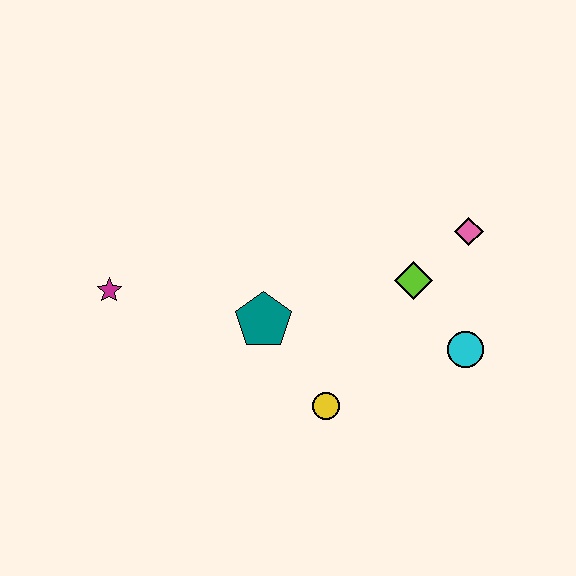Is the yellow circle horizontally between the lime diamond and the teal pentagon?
Yes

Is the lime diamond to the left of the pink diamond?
Yes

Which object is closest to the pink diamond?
The lime diamond is closest to the pink diamond.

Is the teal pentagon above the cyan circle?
Yes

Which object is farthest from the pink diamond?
The magenta star is farthest from the pink diamond.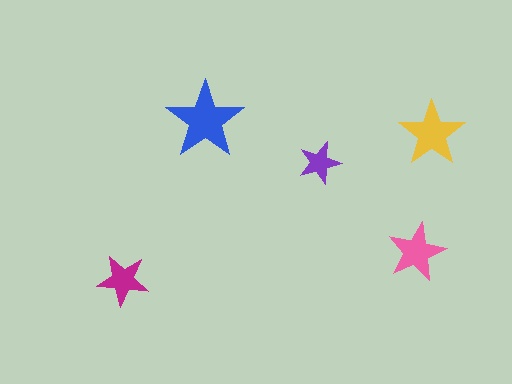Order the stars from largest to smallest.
the blue one, the yellow one, the pink one, the magenta one, the purple one.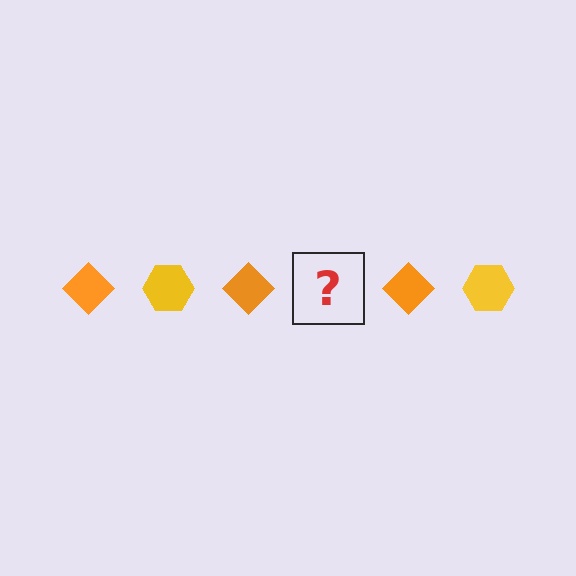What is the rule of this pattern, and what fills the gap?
The rule is that the pattern alternates between orange diamond and yellow hexagon. The gap should be filled with a yellow hexagon.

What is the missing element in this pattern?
The missing element is a yellow hexagon.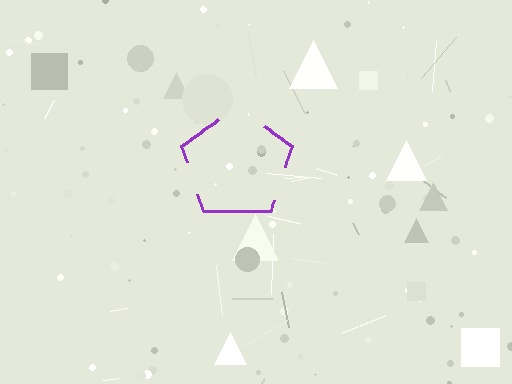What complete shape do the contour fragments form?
The contour fragments form a pentagon.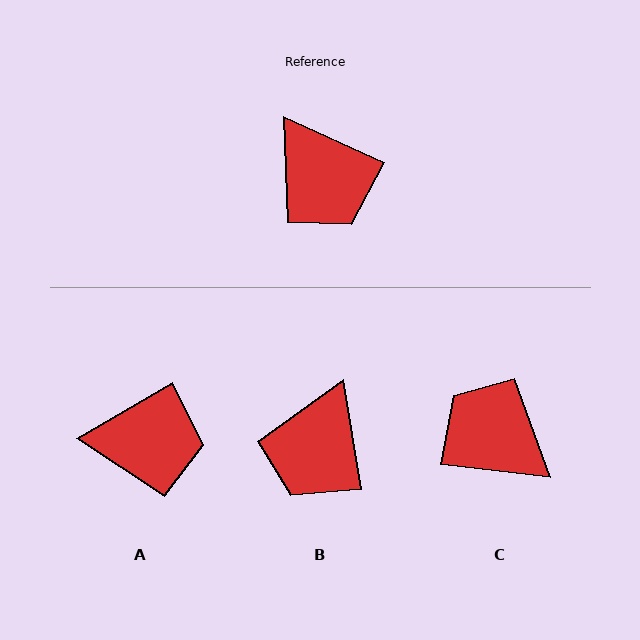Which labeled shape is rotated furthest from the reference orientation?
C, about 162 degrees away.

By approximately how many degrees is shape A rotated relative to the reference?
Approximately 54 degrees counter-clockwise.